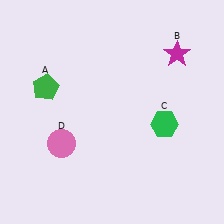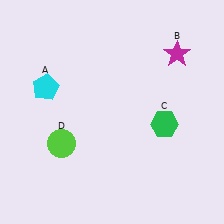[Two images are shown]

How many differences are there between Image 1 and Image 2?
There are 2 differences between the two images.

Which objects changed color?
A changed from green to cyan. D changed from pink to lime.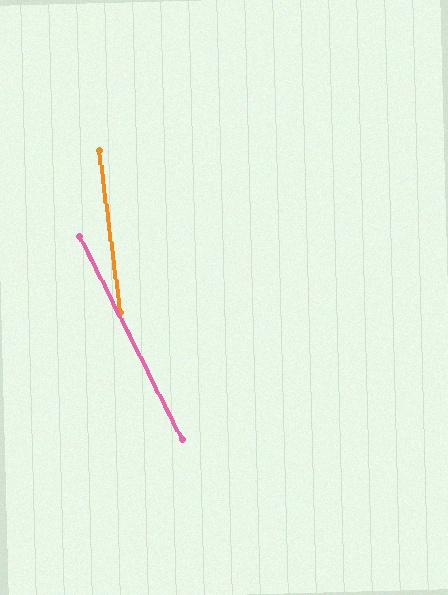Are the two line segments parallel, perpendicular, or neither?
Neither parallel nor perpendicular — they differ by about 19°.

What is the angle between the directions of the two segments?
Approximately 19 degrees.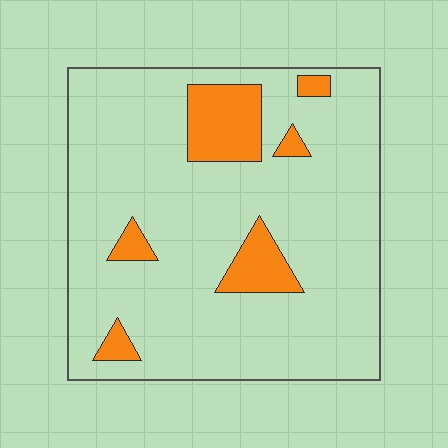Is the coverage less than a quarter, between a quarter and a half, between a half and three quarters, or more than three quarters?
Less than a quarter.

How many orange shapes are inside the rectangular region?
6.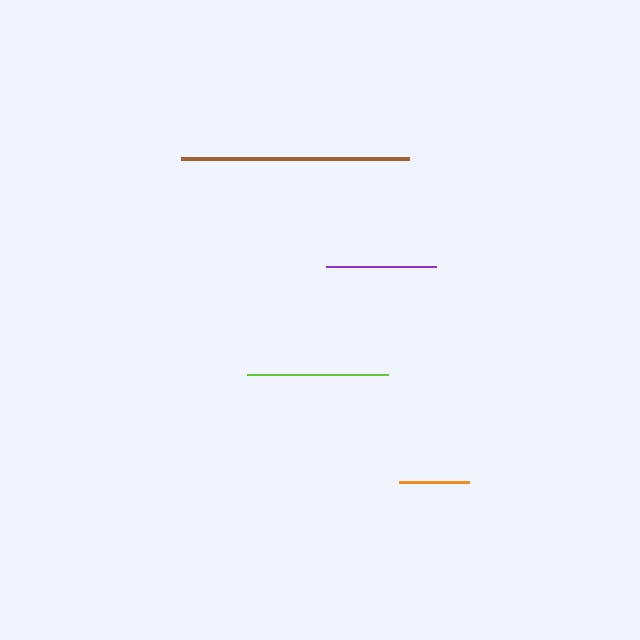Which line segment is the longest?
The brown line is the longest at approximately 228 pixels.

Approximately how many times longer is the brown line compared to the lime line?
The brown line is approximately 1.6 times the length of the lime line.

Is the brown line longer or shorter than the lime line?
The brown line is longer than the lime line.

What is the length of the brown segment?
The brown segment is approximately 228 pixels long.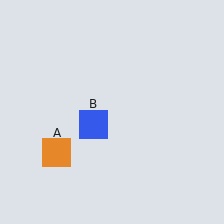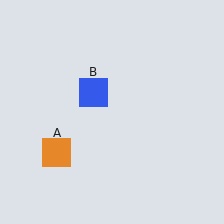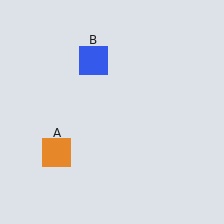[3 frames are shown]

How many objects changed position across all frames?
1 object changed position: blue square (object B).